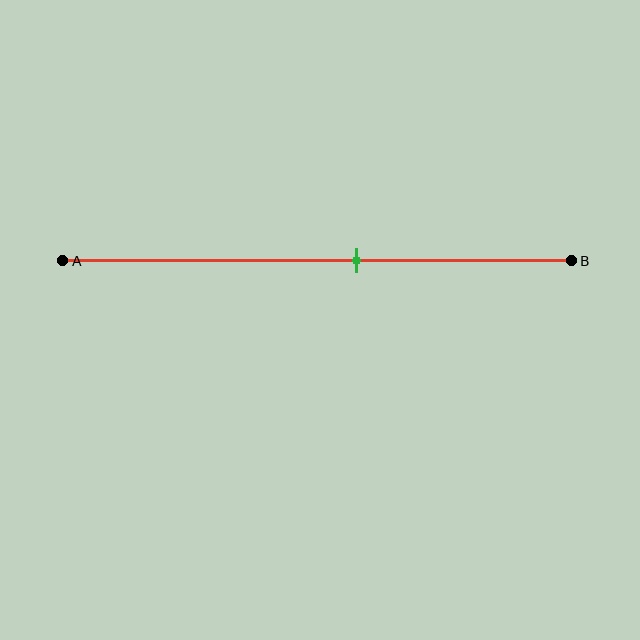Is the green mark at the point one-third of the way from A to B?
No, the mark is at about 60% from A, not at the 33% one-third point.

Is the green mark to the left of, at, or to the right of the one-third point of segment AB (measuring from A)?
The green mark is to the right of the one-third point of segment AB.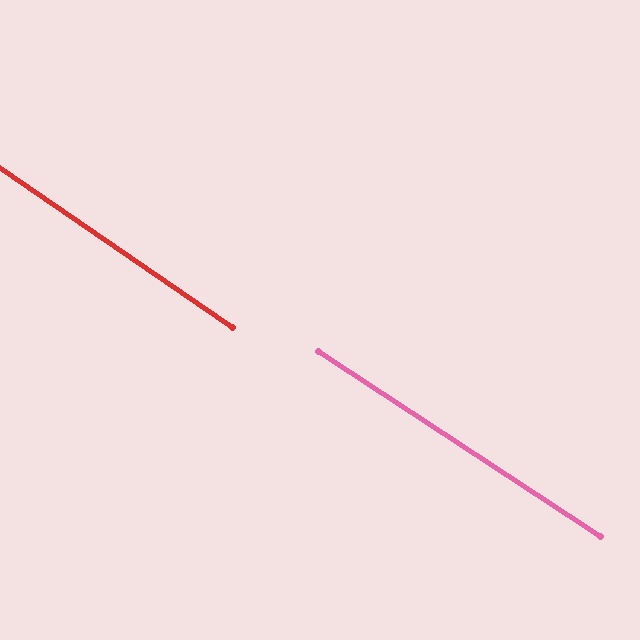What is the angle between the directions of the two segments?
Approximately 1 degree.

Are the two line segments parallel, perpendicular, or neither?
Parallel — their directions differ by only 1.2°.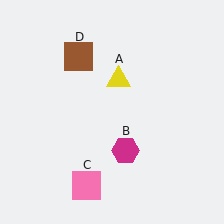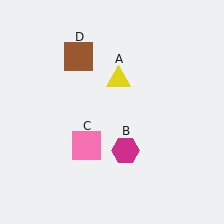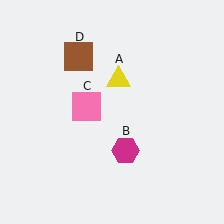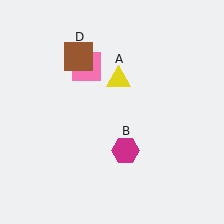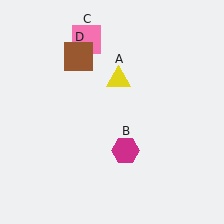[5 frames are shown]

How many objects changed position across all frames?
1 object changed position: pink square (object C).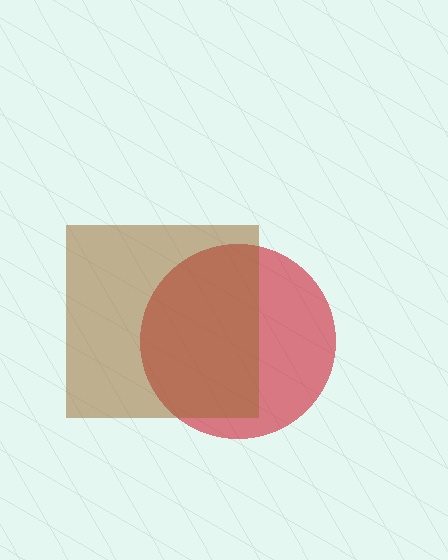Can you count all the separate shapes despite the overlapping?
Yes, there are 2 separate shapes.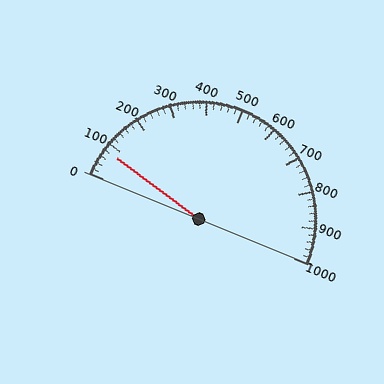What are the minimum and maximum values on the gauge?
The gauge ranges from 0 to 1000.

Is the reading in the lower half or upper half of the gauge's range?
The reading is in the lower half of the range (0 to 1000).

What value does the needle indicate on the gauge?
The needle indicates approximately 80.